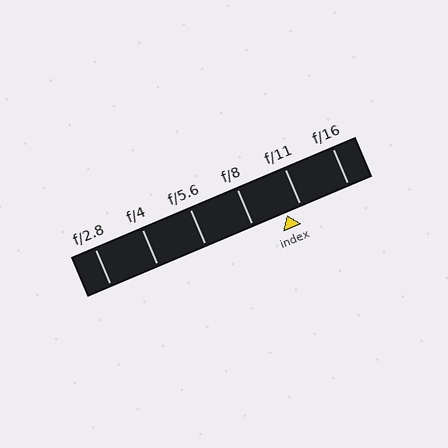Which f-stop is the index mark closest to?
The index mark is closest to f/11.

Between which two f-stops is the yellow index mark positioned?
The index mark is between f/8 and f/11.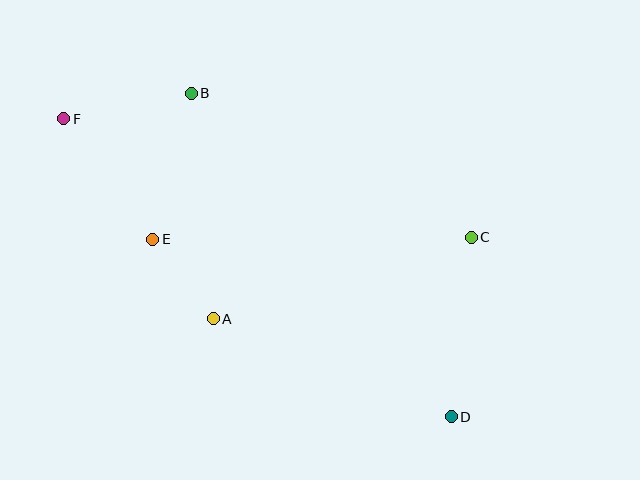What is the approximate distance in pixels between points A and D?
The distance between A and D is approximately 258 pixels.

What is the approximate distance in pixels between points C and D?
The distance between C and D is approximately 181 pixels.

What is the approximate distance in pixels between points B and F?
The distance between B and F is approximately 130 pixels.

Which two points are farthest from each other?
Points D and F are farthest from each other.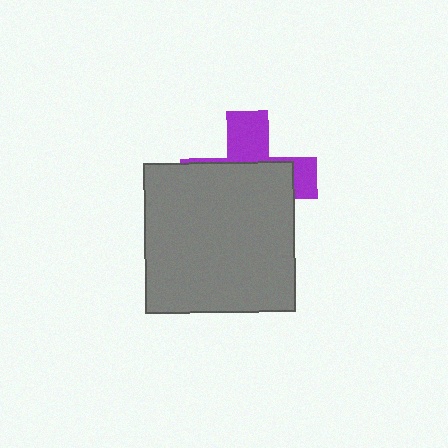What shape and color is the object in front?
The object in front is a gray square.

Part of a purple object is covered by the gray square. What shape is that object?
It is a cross.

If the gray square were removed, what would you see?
You would see the complete purple cross.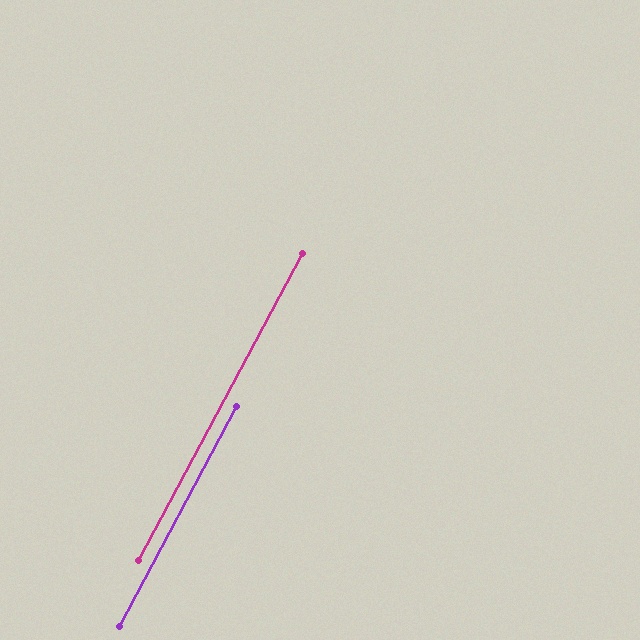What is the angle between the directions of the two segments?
Approximately 0 degrees.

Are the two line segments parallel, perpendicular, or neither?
Parallel — their directions differ by only 0.0°.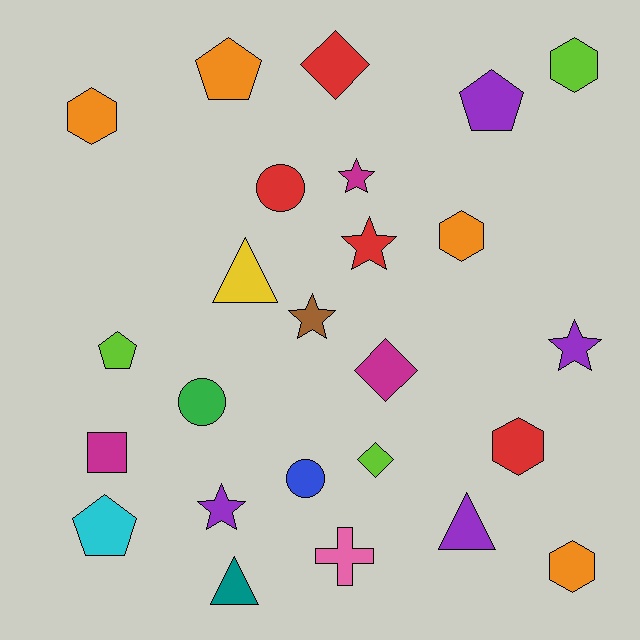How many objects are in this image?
There are 25 objects.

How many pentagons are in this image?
There are 4 pentagons.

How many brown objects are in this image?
There is 1 brown object.